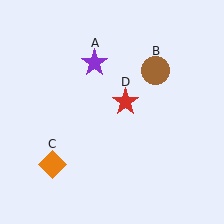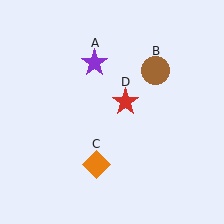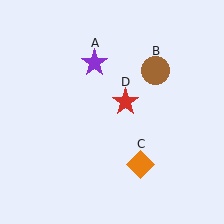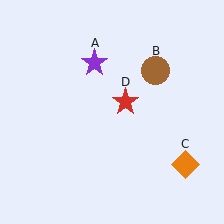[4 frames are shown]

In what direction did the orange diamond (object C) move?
The orange diamond (object C) moved right.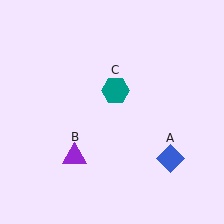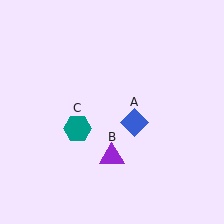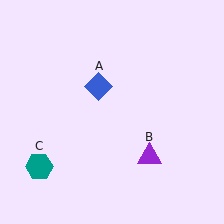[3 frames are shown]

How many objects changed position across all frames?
3 objects changed position: blue diamond (object A), purple triangle (object B), teal hexagon (object C).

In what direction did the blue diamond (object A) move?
The blue diamond (object A) moved up and to the left.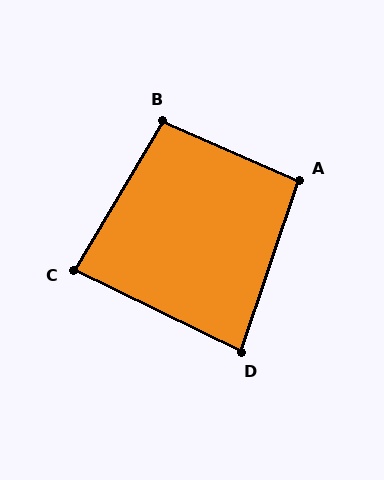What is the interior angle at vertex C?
Approximately 85 degrees (approximately right).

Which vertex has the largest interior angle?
B, at approximately 97 degrees.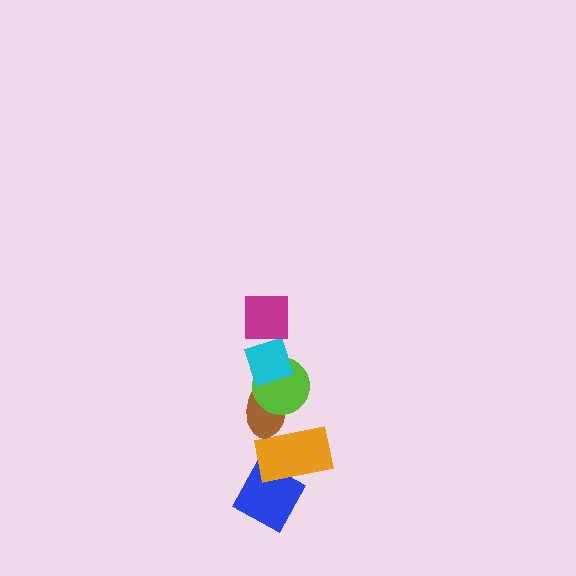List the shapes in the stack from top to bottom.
From top to bottom: the magenta square, the cyan diamond, the lime circle, the brown ellipse, the orange rectangle, the blue diamond.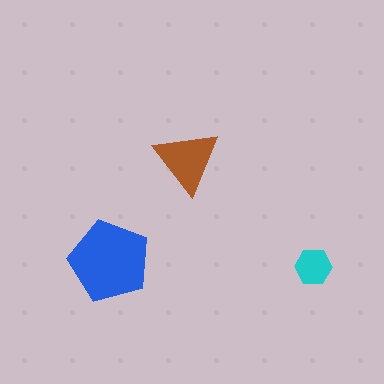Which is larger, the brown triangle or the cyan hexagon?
The brown triangle.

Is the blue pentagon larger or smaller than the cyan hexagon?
Larger.